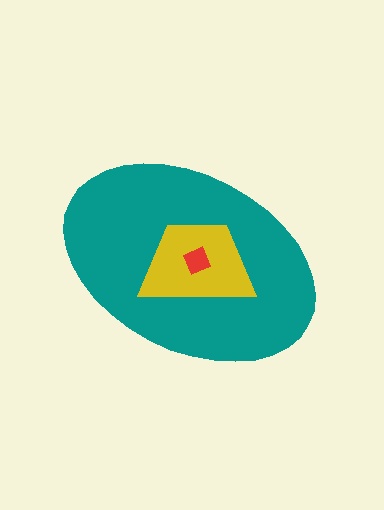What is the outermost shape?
The teal ellipse.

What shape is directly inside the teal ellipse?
The yellow trapezoid.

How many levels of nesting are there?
3.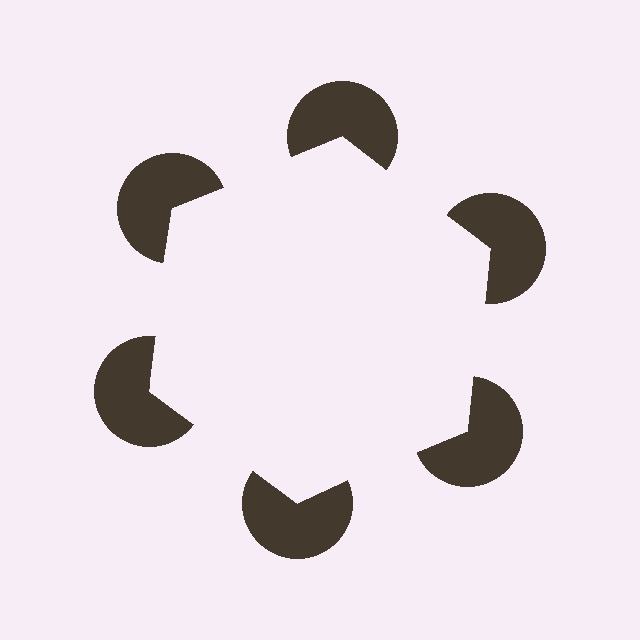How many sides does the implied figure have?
6 sides.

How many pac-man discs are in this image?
There are 6 — one at each vertex of the illusory hexagon.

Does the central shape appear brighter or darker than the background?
It typically appears slightly brighter than the background, even though no actual brightness change is drawn.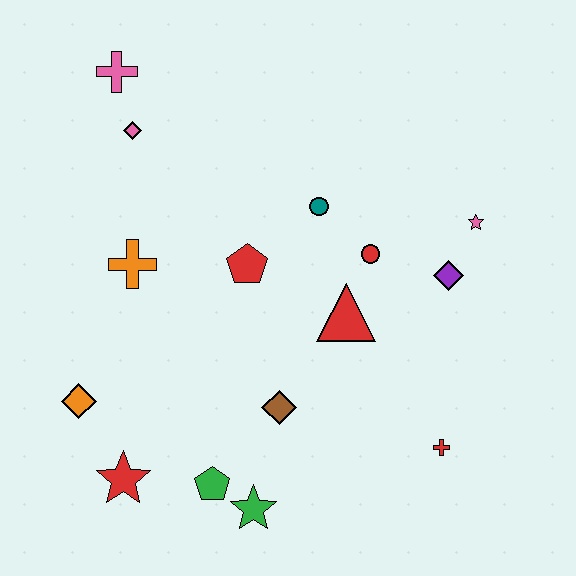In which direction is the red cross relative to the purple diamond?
The red cross is below the purple diamond.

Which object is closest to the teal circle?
The red circle is closest to the teal circle.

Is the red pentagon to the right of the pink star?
No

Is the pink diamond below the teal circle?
No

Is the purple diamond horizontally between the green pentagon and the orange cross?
No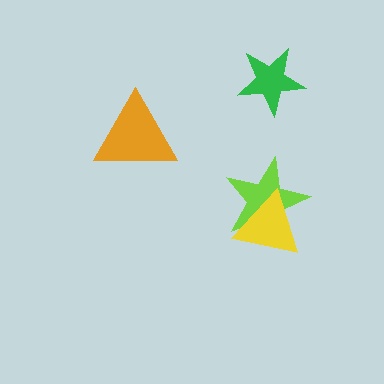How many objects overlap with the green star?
0 objects overlap with the green star.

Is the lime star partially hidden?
Yes, it is partially covered by another shape.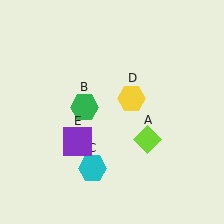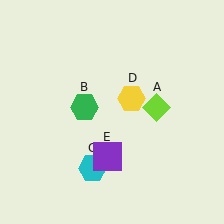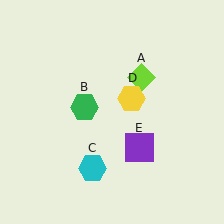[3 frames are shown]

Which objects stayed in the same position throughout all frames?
Green hexagon (object B) and cyan hexagon (object C) and yellow hexagon (object D) remained stationary.